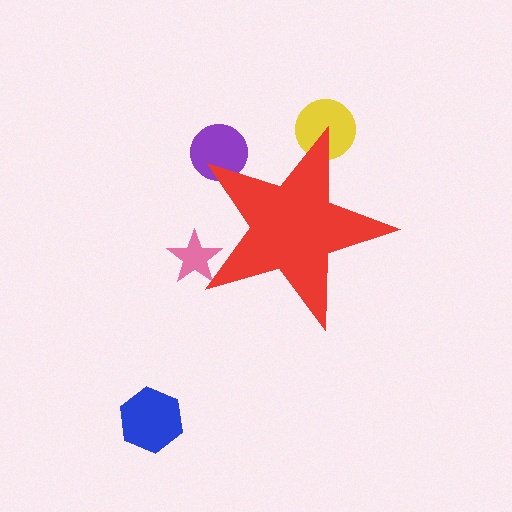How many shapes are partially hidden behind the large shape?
3 shapes are partially hidden.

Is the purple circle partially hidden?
Yes, the purple circle is partially hidden behind the red star.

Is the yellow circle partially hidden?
Yes, the yellow circle is partially hidden behind the red star.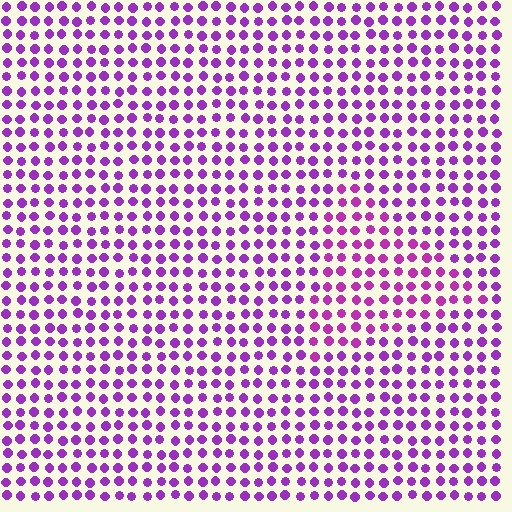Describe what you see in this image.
The image is filled with small purple elements in a uniform arrangement. A triangle-shaped region is visible where the elements are tinted to a slightly different hue, forming a subtle color boundary.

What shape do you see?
I see a triangle.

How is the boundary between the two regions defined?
The boundary is defined purely by a slight shift in hue (about 20 degrees). Spacing, size, and orientation are identical on both sides.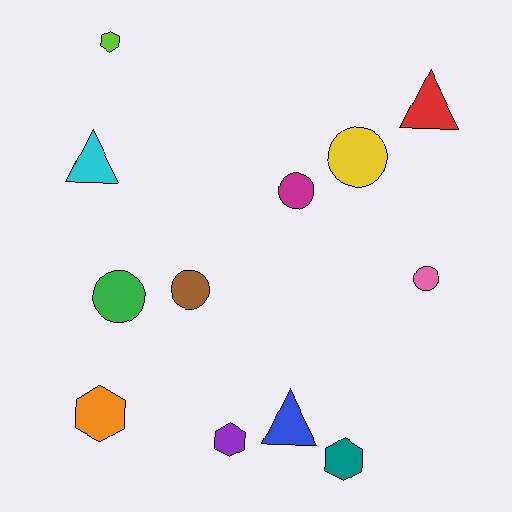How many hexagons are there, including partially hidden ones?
There are 4 hexagons.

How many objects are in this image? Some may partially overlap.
There are 12 objects.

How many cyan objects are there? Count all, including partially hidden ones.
There is 1 cyan object.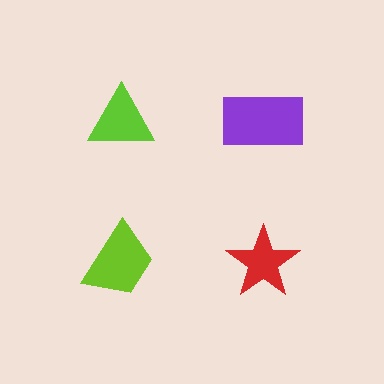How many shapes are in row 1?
2 shapes.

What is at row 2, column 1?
A lime trapezoid.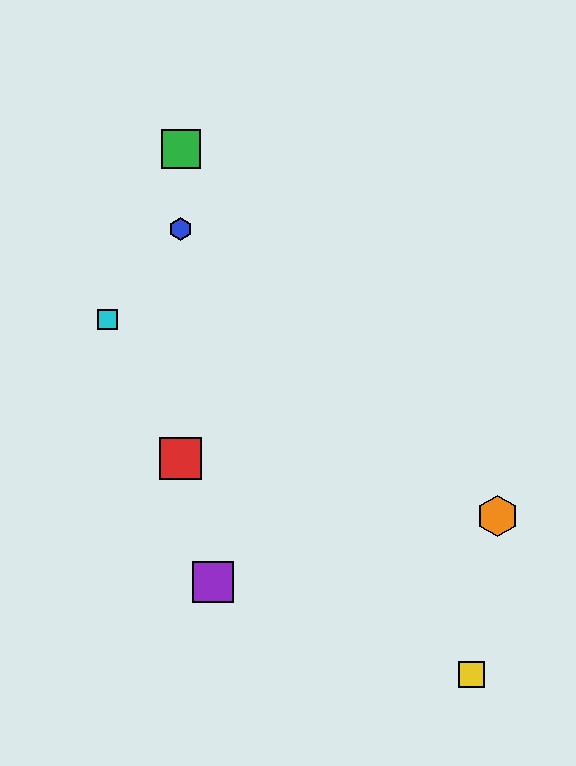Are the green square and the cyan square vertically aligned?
No, the green square is at x≈181 and the cyan square is at x≈108.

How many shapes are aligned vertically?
3 shapes (the red square, the blue hexagon, the green square) are aligned vertically.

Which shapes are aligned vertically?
The red square, the blue hexagon, the green square are aligned vertically.